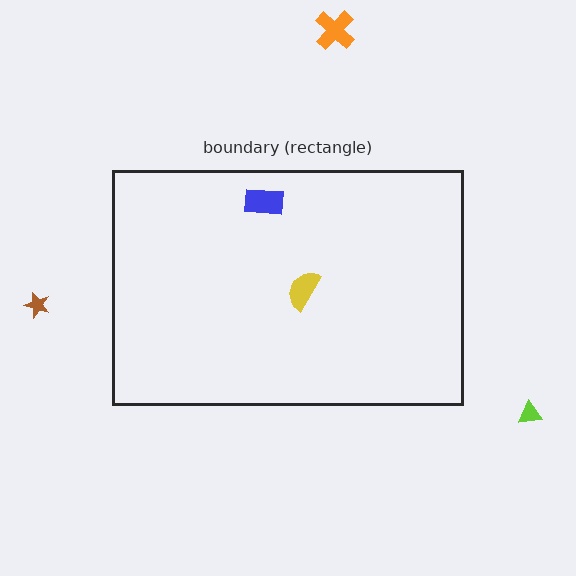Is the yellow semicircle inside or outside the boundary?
Inside.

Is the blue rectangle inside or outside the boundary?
Inside.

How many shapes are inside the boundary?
2 inside, 3 outside.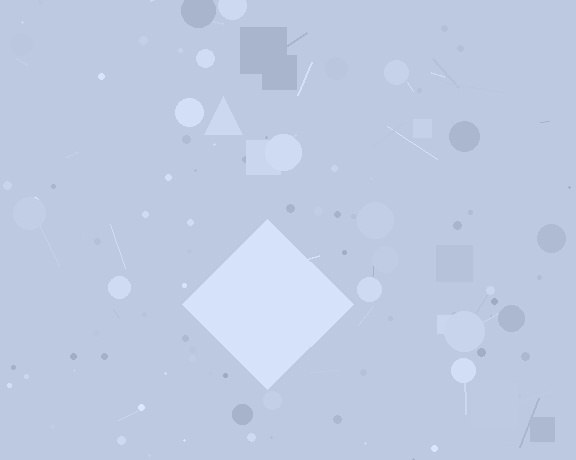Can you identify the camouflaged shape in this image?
The camouflaged shape is a diamond.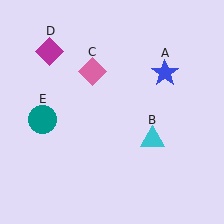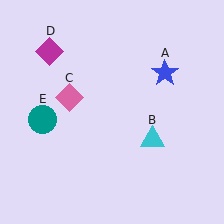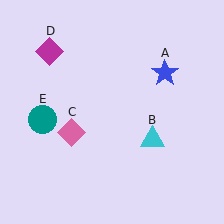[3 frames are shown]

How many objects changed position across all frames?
1 object changed position: pink diamond (object C).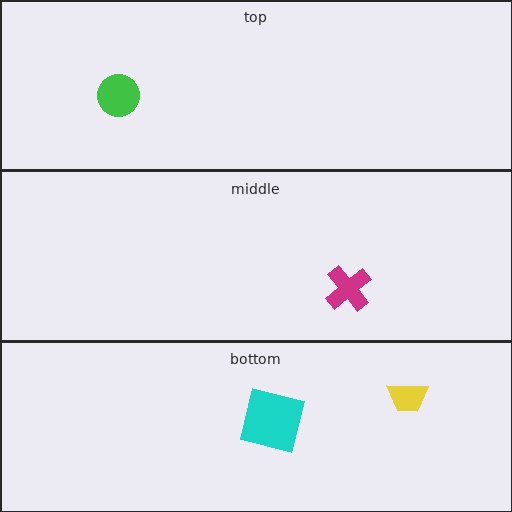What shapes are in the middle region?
The magenta cross.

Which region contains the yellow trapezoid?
The bottom region.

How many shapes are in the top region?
1.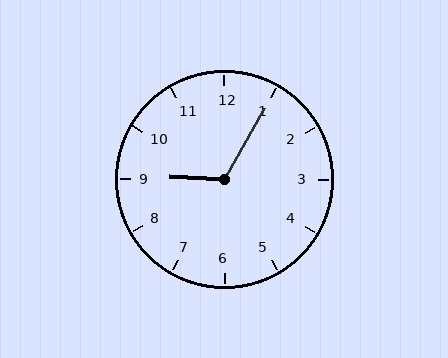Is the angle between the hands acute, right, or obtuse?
It is obtuse.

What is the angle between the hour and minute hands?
Approximately 118 degrees.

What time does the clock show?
9:05.